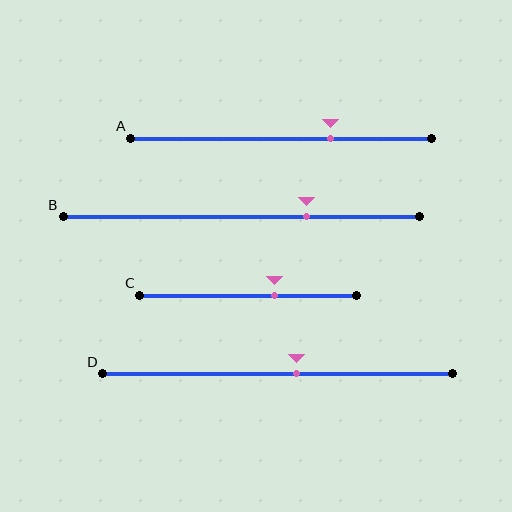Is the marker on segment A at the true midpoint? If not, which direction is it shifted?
No, the marker on segment A is shifted to the right by about 17% of the segment length.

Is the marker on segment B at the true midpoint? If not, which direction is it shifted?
No, the marker on segment B is shifted to the right by about 18% of the segment length.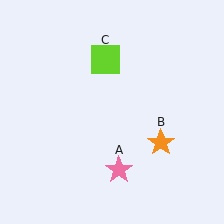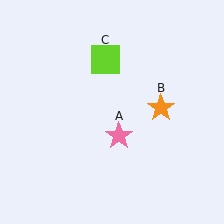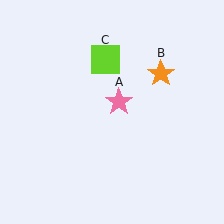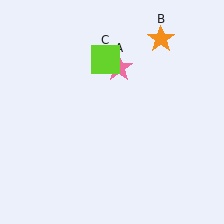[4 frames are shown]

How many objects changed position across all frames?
2 objects changed position: pink star (object A), orange star (object B).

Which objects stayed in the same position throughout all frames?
Lime square (object C) remained stationary.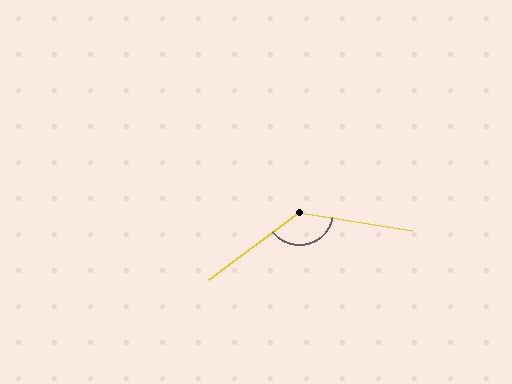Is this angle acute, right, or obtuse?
It is obtuse.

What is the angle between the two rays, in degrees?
Approximately 134 degrees.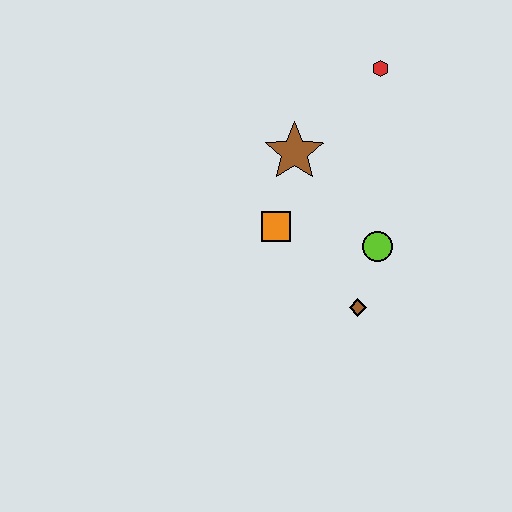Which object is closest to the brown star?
The orange square is closest to the brown star.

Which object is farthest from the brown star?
The brown diamond is farthest from the brown star.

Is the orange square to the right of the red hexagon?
No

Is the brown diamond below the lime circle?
Yes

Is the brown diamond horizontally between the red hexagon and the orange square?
Yes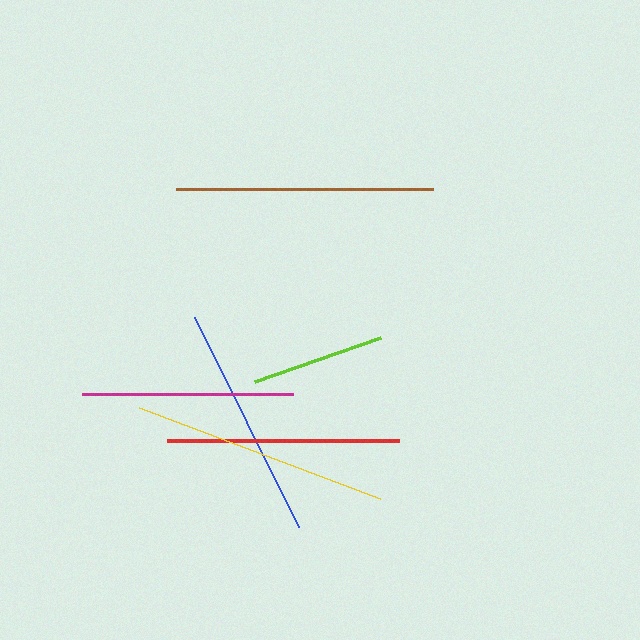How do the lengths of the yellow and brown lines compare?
The yellow and brown lines are approximately the same length.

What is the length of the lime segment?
The lime segment is approximately 134 pixels long.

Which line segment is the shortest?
The lime line is the shortest at approximately 134 pixels.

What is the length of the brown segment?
The brown segment is approximately 257 pixels long.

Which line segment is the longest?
The yellow line is the longest at approximately 258 pixels.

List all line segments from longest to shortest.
From longest to shortest: yellow, brown, blue, red, magenta, lime.